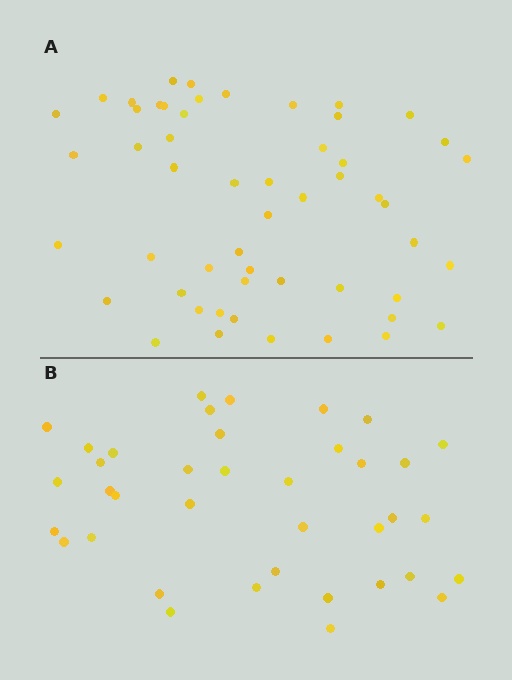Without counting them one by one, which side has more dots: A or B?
Region A (the top region) has more dots.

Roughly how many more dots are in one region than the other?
Region A has approximately 15 more dots than region B.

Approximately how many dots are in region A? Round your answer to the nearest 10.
About 50 dots. (The exact count is 53, which rounds to 50.)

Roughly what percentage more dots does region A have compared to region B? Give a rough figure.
About 40% more.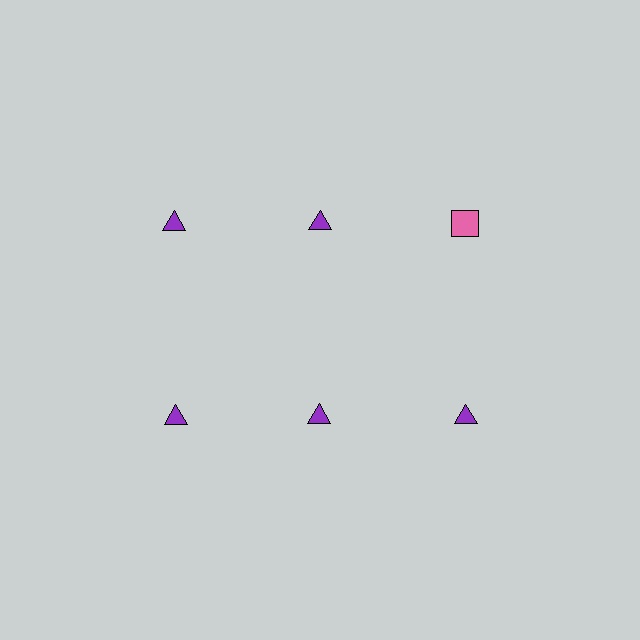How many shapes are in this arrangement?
There are 6 shapes arranged in a grid pattern.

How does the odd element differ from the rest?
It differs in both color (pink instead of purple) and shape (square instead of triangle).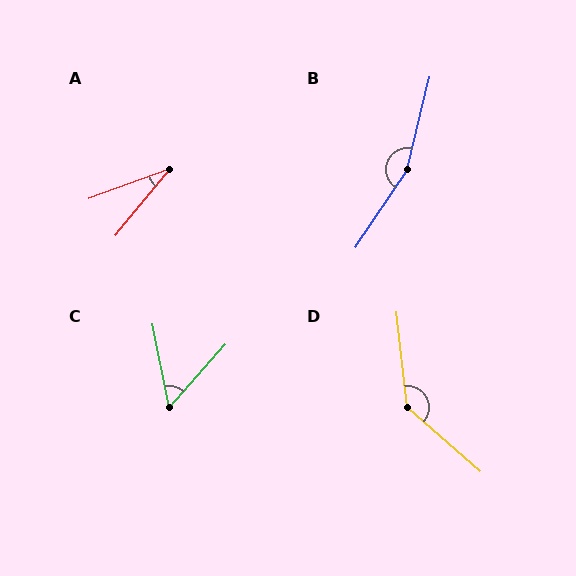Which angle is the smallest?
A, at approximately 30 degrees.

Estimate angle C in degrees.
Approximately 53 degrees.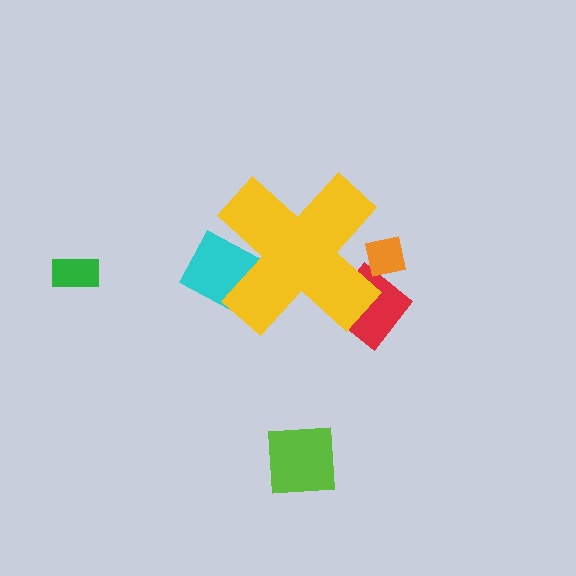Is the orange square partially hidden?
Yes, the orange square is partially hidden behind the yellow cross.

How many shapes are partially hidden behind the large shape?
3 shapes are partially hidden.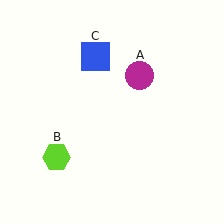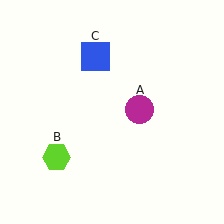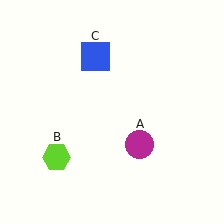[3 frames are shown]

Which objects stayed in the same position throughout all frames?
Lime hexagon (object B) and blue square (object C) remained stationary.